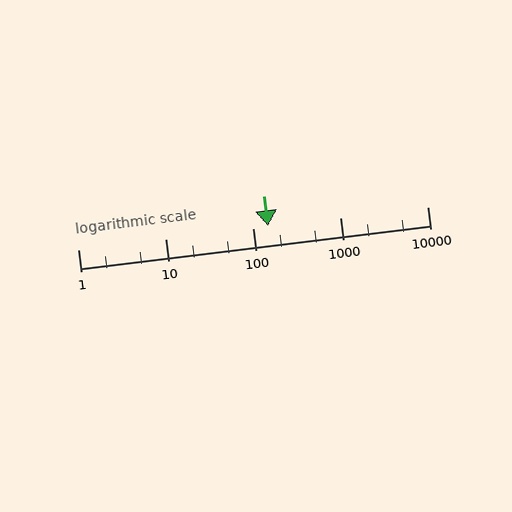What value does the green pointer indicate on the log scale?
The pointer indicates approximately 150.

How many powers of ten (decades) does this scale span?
The scale spans 4 decades, from 1 to 10000.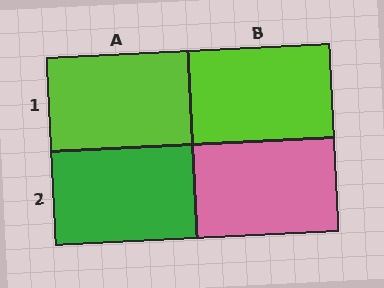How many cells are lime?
2 cells are lime.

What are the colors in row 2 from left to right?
Green, pink.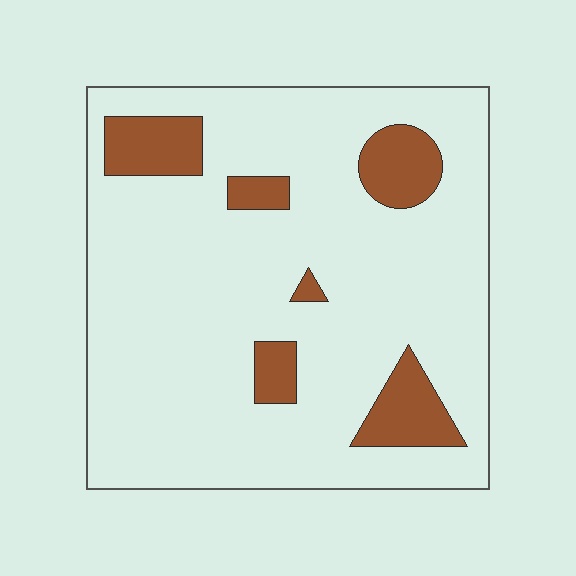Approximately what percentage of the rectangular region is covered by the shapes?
Approximately 15%.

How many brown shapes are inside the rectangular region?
6.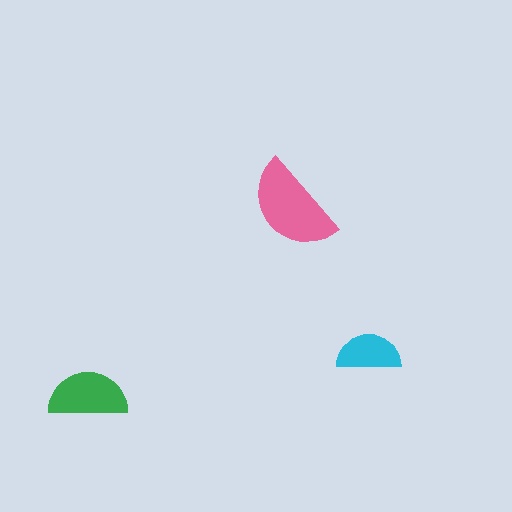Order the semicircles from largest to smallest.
the pink one, the green one, the cyan one.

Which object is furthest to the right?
The cyan semicircle is rightmost.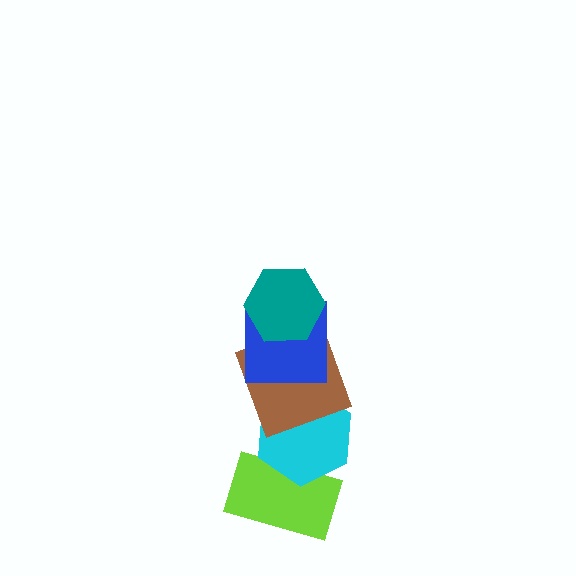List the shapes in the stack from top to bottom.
From top to bottom: the teal hexagon, the blue square, the brown square, the cyan hexagon, the lime rectangle.